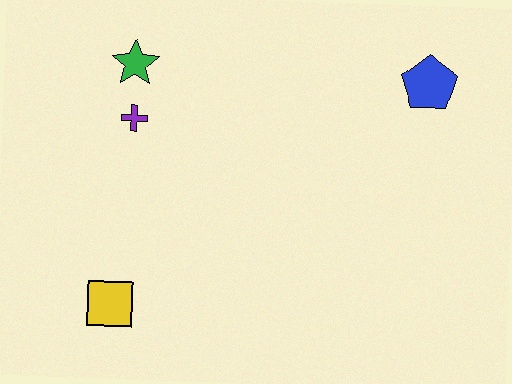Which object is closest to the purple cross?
The green star is closest to the purple cross.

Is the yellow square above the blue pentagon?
No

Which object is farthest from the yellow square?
The blue pentagon is farthest from the yellow square.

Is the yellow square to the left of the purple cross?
Yes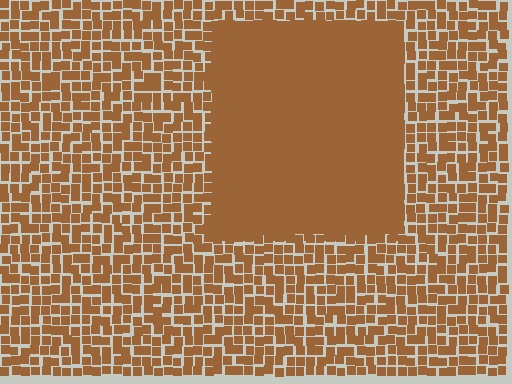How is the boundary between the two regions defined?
The boundary is defined by a change in element density (approximately 2.1x ratio). All elements are the same color, size, and shape.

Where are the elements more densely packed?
The elements are more densely packed inside the rectangle boundary.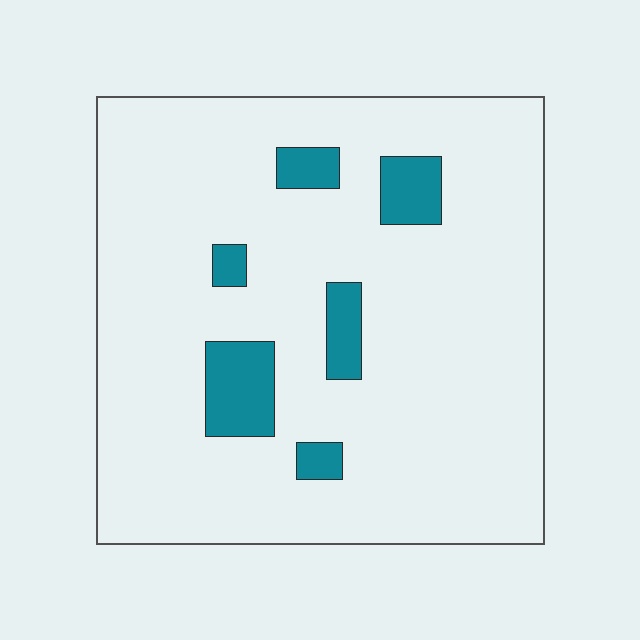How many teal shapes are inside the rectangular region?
6.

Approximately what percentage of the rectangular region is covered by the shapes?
Approximately 10%.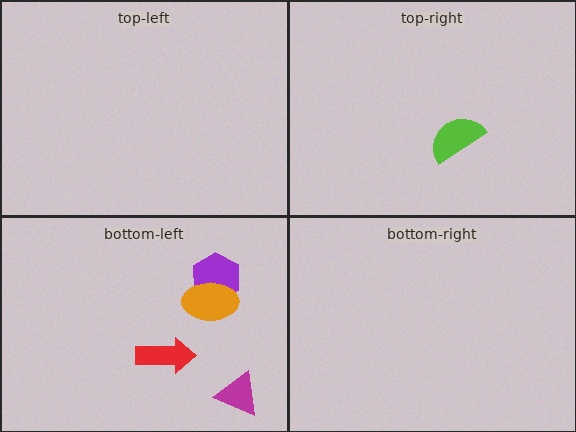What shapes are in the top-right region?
The lime semicircle.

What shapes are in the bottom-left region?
The magenta triangle, the red arrow, the purple hexagon, the orange ellipse.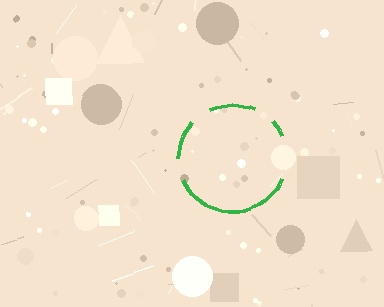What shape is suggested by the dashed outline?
The dashed outline suggests a circle.